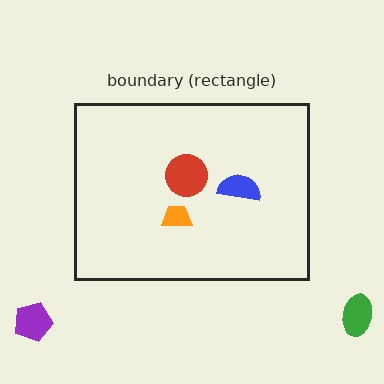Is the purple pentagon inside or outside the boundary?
Outside.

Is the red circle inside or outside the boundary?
Inside.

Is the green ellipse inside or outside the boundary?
Outside.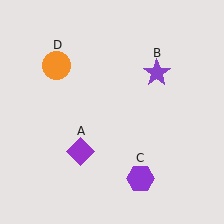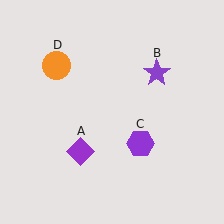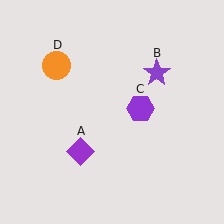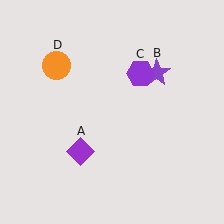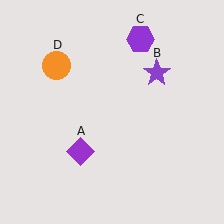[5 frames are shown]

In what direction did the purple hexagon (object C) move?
The purple hexagon (object C) moved up.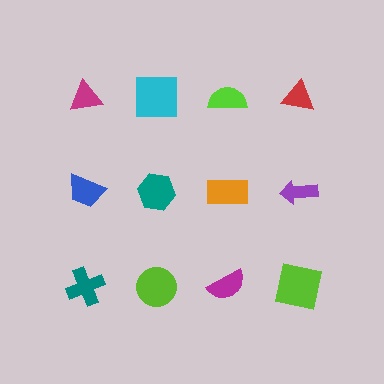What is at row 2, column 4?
A purple arrow.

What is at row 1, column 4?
A red triangle.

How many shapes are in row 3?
4 shapes.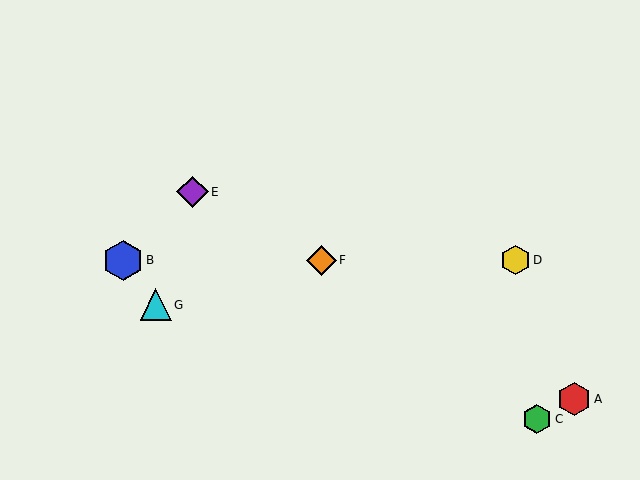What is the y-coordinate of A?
Object A is at y≈399.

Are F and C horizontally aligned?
No, F is at y≈260 and C is at y≈419.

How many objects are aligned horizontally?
3 objects (B, D, F) are aligned horizontally.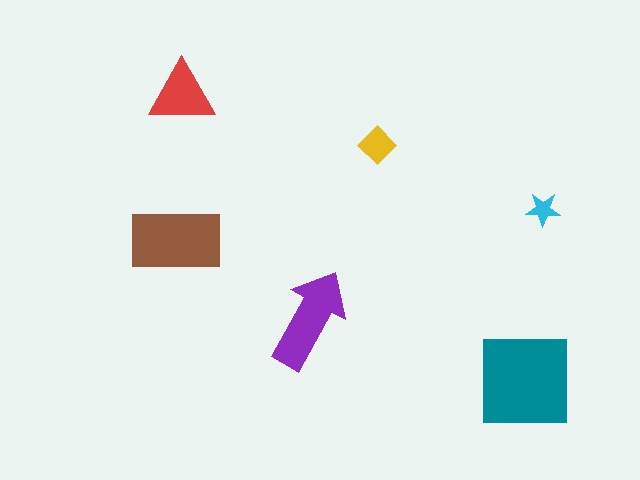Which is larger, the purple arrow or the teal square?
The teal square.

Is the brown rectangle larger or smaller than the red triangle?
Larger.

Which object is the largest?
The teal square.